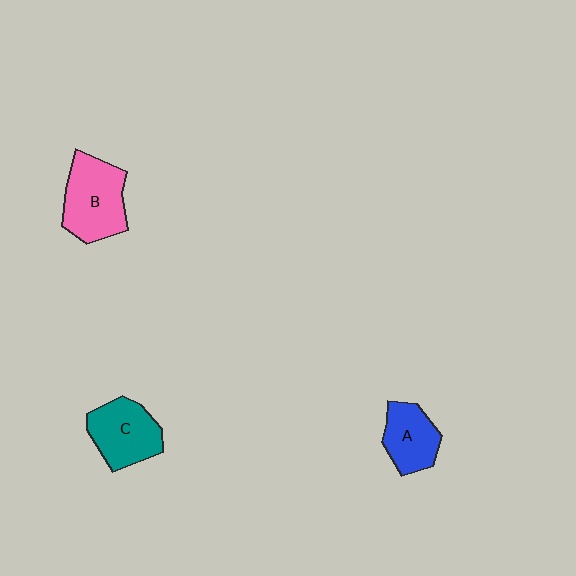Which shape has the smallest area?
Shape A (blue).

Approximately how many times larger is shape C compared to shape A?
Approximately 1.2 times.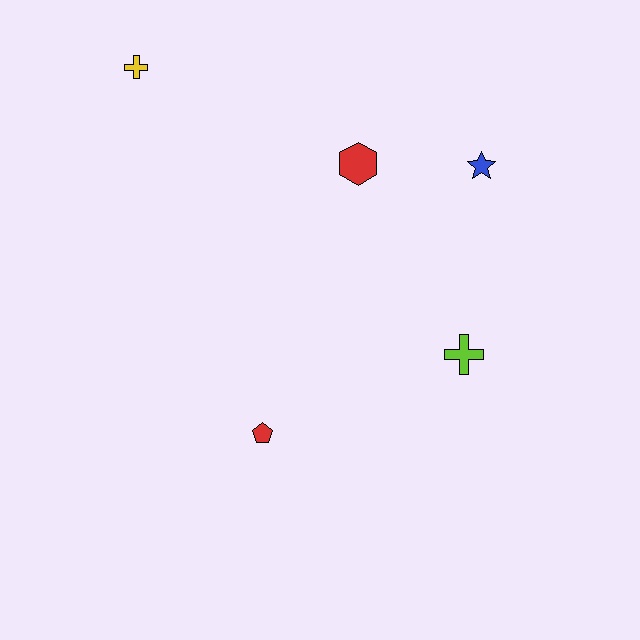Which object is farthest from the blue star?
The yellow cross is farthest from the blue star.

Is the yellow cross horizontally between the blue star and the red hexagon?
No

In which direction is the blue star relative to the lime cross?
The blue star is above the lime cross.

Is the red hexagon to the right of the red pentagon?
Yes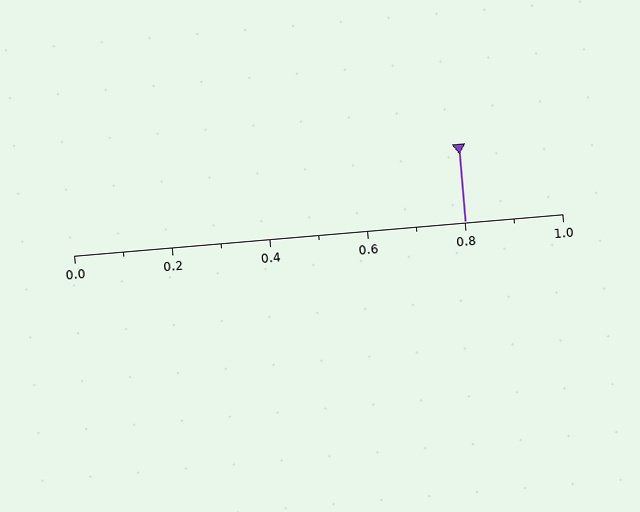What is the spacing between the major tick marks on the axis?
The major ticks are spaced 0.2 apart.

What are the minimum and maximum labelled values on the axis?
The axis runs from 0.0 to 1.0.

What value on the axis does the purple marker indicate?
The marker indicates approximately 0.8.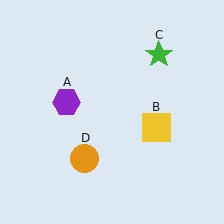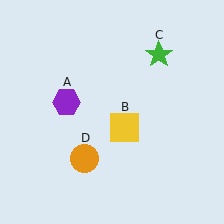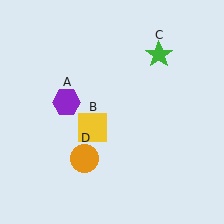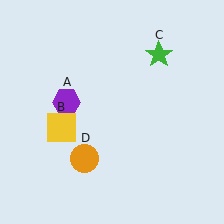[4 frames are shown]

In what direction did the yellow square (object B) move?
The yellow square (object B) moved left.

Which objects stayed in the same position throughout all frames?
Purple hexagon (object A) and green star (object C) and orange circle (object D) remained stationary.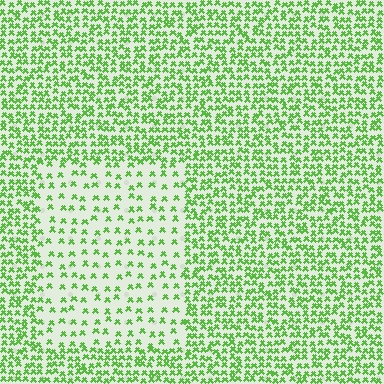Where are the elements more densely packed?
The elements are more densely packed outside the rectangle boundary.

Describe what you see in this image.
The image contains small lime elements arranged at two different densities. A rectangle-shaped region is visible where the elements are less densely packed than the surrounding area.